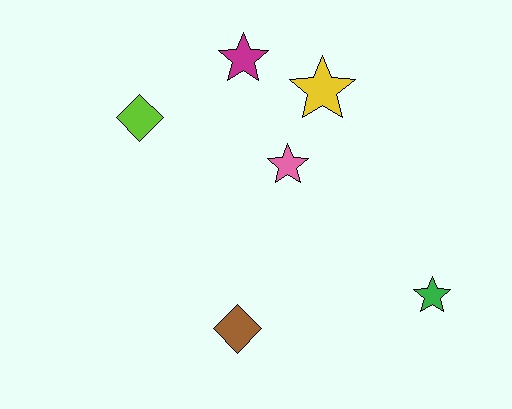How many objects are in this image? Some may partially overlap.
There are 6 objects.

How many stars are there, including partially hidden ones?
There are 4 stars.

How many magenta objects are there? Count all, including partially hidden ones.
There is 1 magenta object.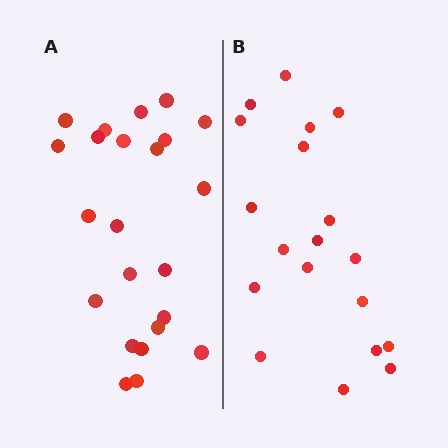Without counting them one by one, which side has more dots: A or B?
Region A (the left region) has more dots.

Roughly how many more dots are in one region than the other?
Region A has about 4 more dots than region B.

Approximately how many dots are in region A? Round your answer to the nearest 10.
About 20 dots. (The exact count is 23, which rounds to 20.)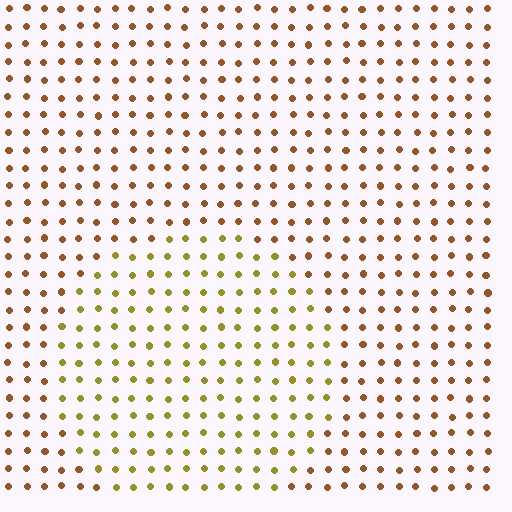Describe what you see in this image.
The image is filled with small brown elements in a uniform arrangement. A circle-shaped region is visible where the elements are tinted to a slightly different hue, forming a subtle color boundary.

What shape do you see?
I see a circle.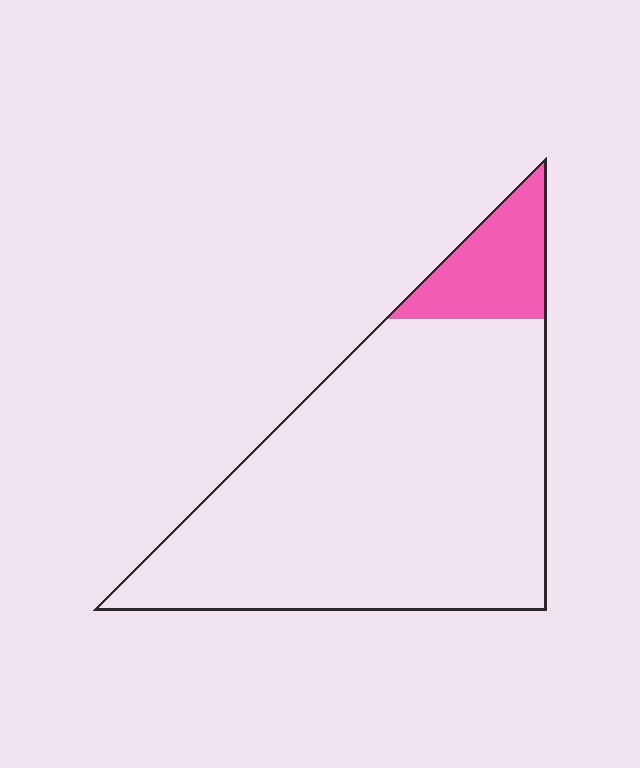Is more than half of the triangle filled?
No.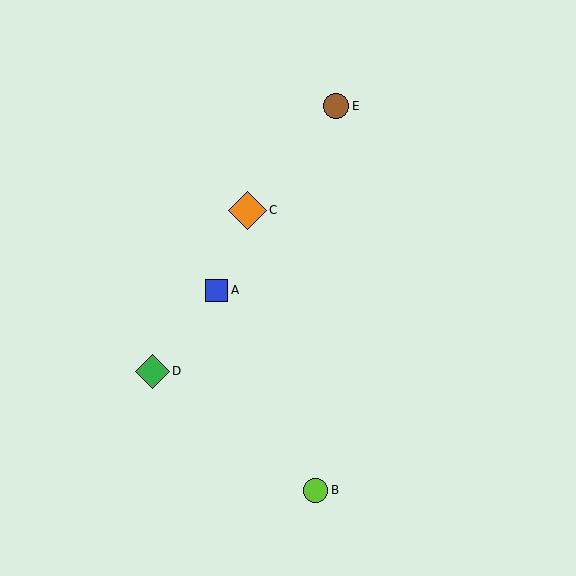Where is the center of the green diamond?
The center of the green diamond is at (152, 371).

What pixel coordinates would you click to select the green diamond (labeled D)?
Click at (152, 371) to select the green diamond D.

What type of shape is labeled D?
Shape D is a green diamond.